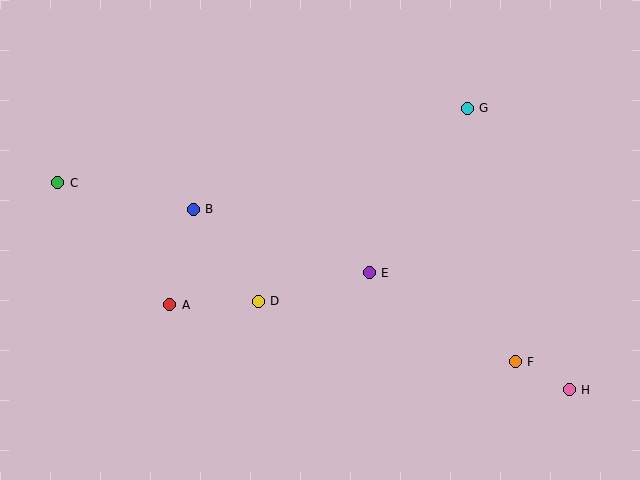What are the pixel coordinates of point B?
Point B is at (193, 209).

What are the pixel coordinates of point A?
Point A is at (170, 305).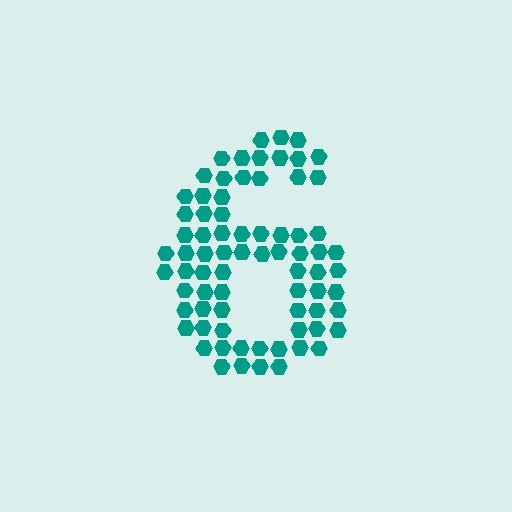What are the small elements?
The small elements are hexagons.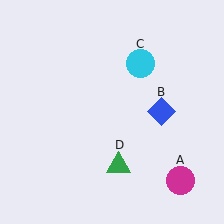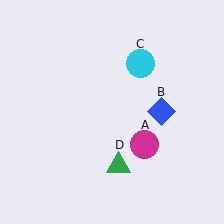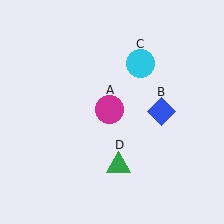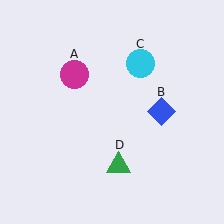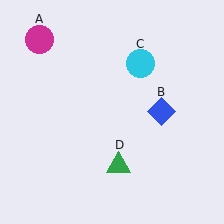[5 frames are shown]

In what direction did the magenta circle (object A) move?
The magenta circle (object A) moved up and to the left.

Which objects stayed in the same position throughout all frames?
Blue diamond (object B) and cyan circle (object C) and green triangle (object D) remained stationary.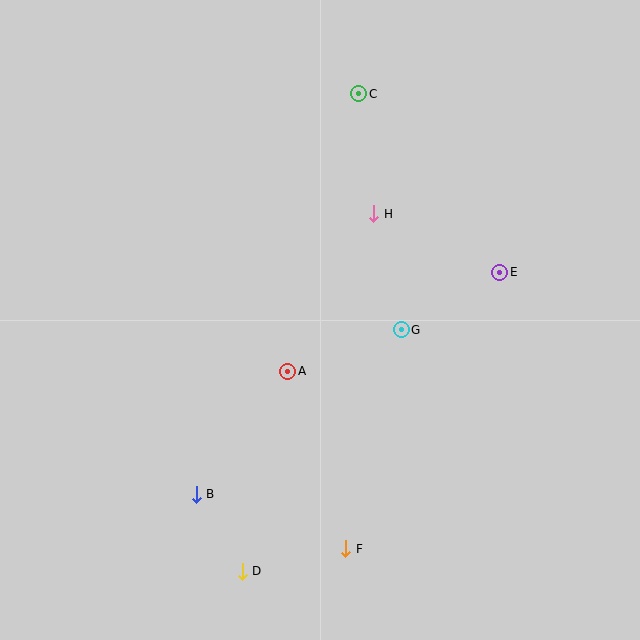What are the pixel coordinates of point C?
Point C is at (359, 94).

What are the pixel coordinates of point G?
Point G is at (401, 330).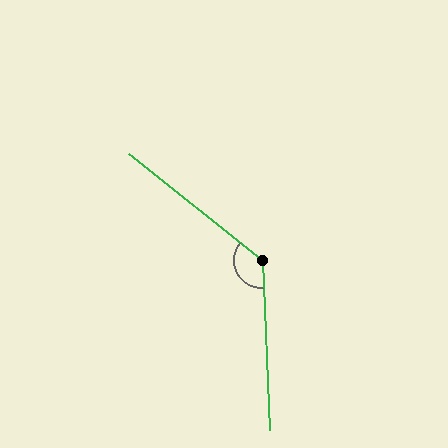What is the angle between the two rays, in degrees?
Approximately 132 degrees.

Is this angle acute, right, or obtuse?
It is obtuse.